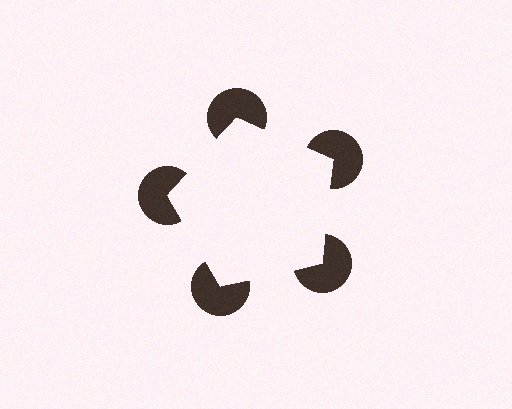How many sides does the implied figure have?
5 sides.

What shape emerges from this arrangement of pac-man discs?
An illusory pentagon — its edges are inferred from the aligned wedge cuts in the pac-man discs, not physically drawn.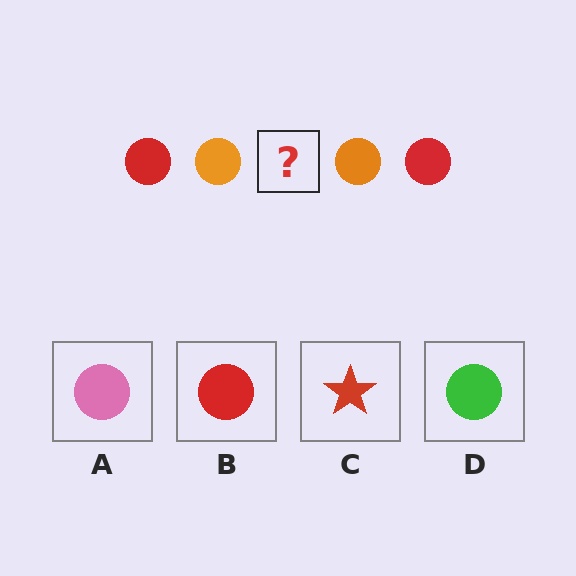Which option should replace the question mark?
Option B.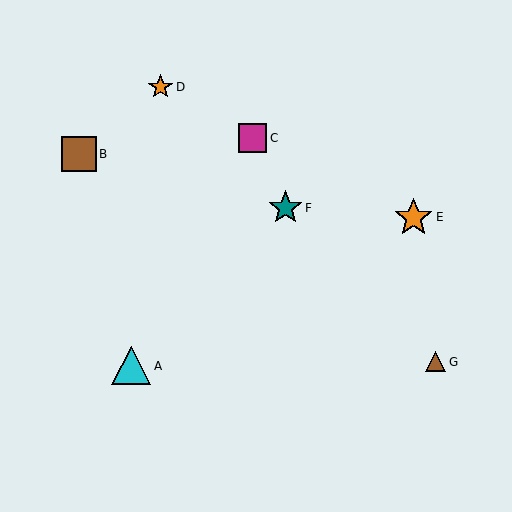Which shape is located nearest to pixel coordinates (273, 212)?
The teal star (labeled F) at (285, 208) is nearest to that location.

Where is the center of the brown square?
The center of the brown square is at (79, 154).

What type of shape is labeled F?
Shape F is a teal star.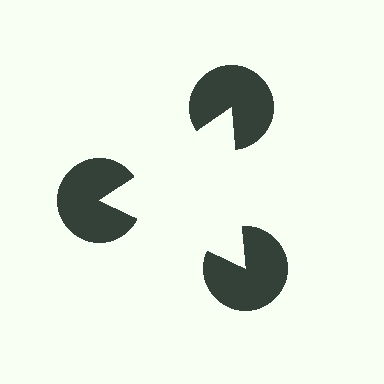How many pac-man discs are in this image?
There are 3 — one at each vertex of the illusory triangle.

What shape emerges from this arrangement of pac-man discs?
An illusory triangle — its edges are inferred from the aligned wedge cuts in the pac-man discs, not physically drawn.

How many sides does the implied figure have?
3 sides.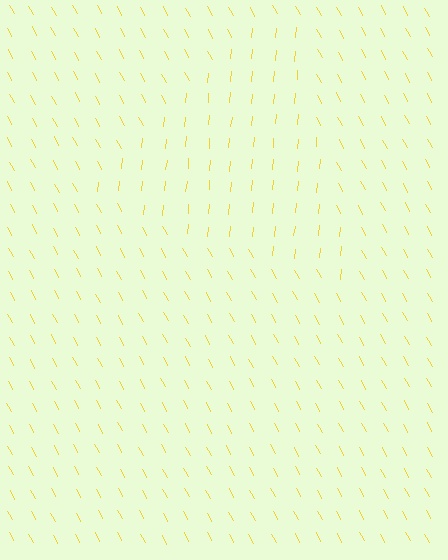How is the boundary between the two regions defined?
The boundary is defined purely by a change in line orientation (approximately 34 degrees difference). All lines are the same color and thickness.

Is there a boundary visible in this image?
Yes, there is a texture boundary formed by a change in line orientation.